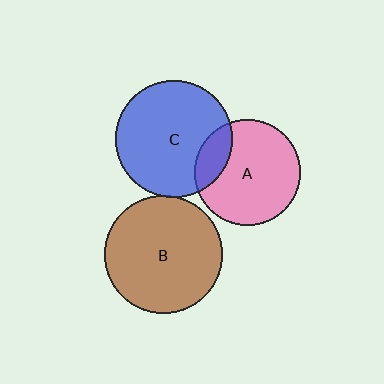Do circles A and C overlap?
Yes.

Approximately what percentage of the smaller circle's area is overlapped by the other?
Approximately 20%.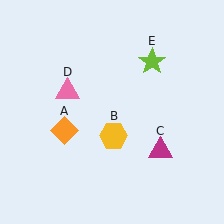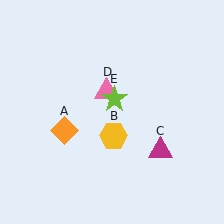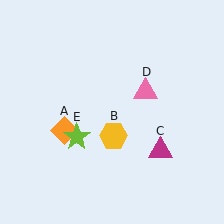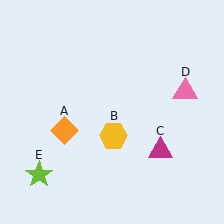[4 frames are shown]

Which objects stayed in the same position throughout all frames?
Orange diamond (object A) and yellow hexagon (object B) and magenta triangle (object C) remained stationary.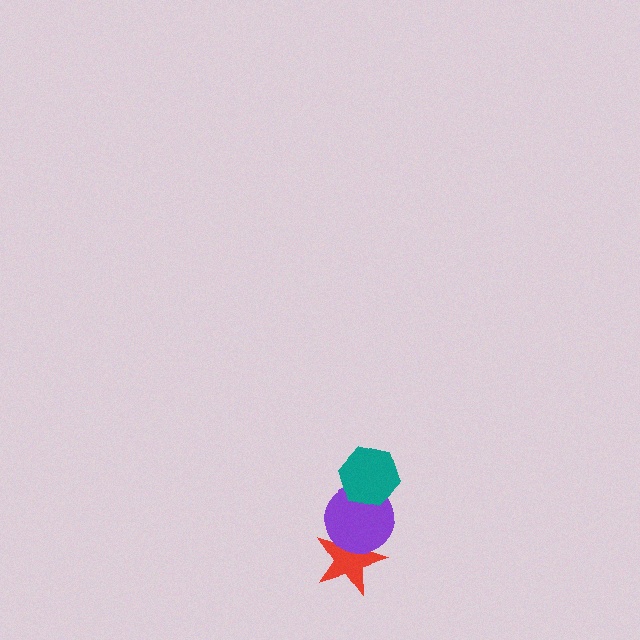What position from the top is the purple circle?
The purple circle is 2nd from the top.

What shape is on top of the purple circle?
The teal hexagon is on top of the purple circle.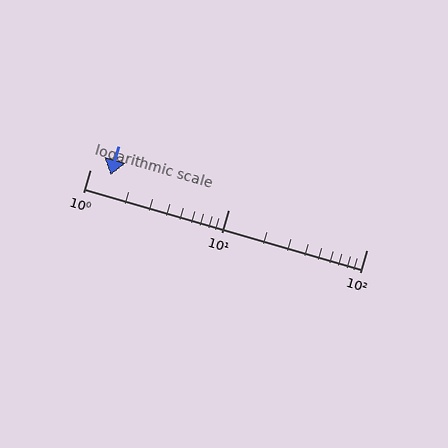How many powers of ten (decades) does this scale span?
The scale spans 2 decades, from 1 to 100.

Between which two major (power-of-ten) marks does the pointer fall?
The pointer is between 1 and 10.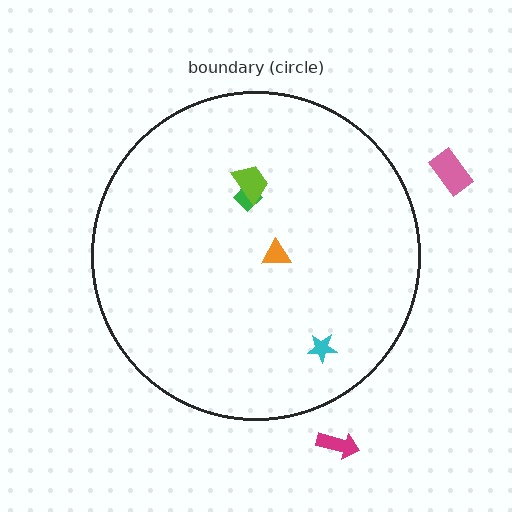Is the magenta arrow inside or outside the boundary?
Outside.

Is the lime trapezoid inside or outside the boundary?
Inside.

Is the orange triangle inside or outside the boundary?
Inside.